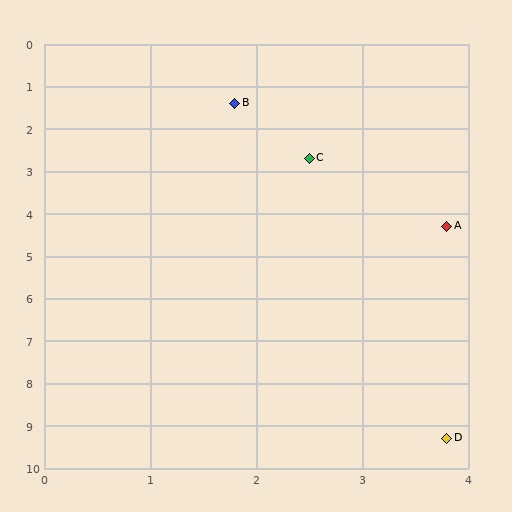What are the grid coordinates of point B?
Point B is at approximately (1.8, 1.4).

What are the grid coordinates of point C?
Point C is at approximately (2.5, 2.7).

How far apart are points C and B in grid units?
Points C and B are about 1.5 grid units apart.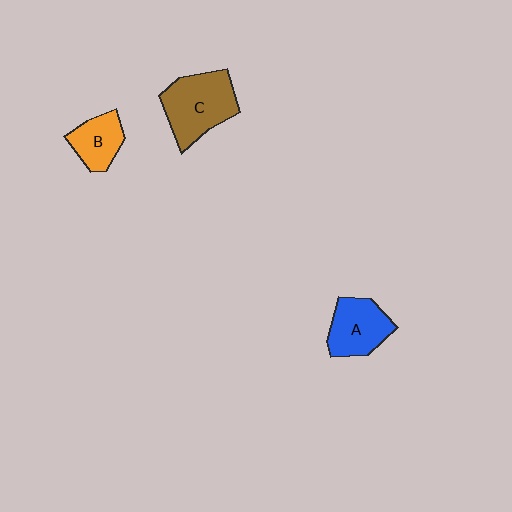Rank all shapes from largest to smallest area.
From largest to smallest: C (brown), A (blue), B (orange).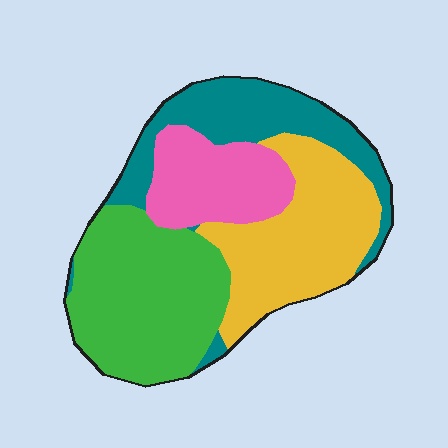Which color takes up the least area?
Pink, at roughly 15%.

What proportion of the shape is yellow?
Yellow takes up between a quarter and a half of the shape.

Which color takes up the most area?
Green, at roughly 35%.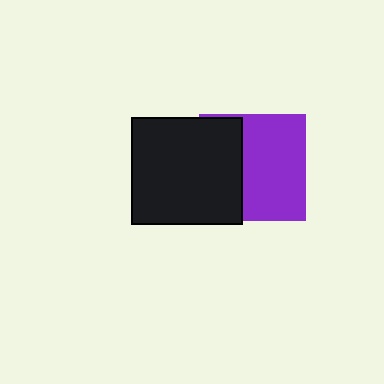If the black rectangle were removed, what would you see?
You would see the complete purple square.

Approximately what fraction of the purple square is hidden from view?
Roughly 40% of the purple square is hidden behind the black rectangle.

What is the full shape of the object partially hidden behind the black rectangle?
The partially hidden object is a purple square.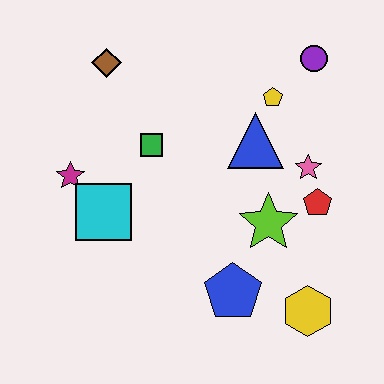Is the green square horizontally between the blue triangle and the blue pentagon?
No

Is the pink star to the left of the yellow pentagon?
No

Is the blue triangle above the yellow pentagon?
No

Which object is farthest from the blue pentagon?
The brown diamond is farthest from the blue pentagon.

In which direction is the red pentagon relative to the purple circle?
The red pentagon is below the purple circle.